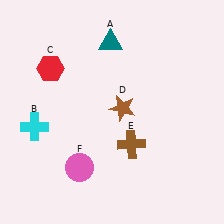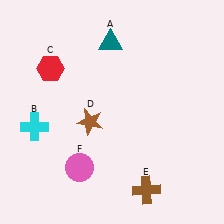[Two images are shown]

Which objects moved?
The objects that moved are: the brown star (D), the brown cross (E).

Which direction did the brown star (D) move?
The brown star (D) moved left.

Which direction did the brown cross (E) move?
The brown cross (E) moved down.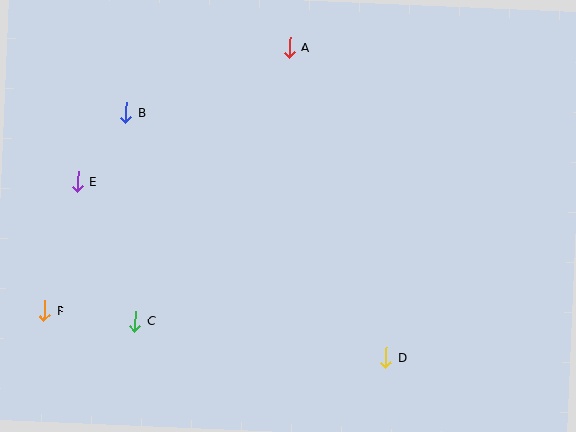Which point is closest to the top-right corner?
Point A is closest to the top-right corner.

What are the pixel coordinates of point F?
Point F is at (44, 311).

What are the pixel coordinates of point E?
Point E is at (77, 181).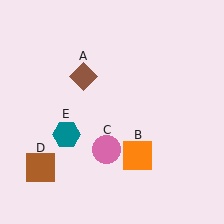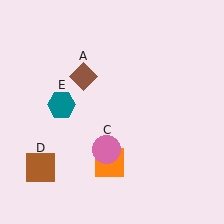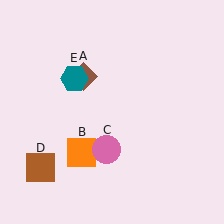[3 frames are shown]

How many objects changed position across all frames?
2 objects changed position: orange square (object B), teal hexagon (object E).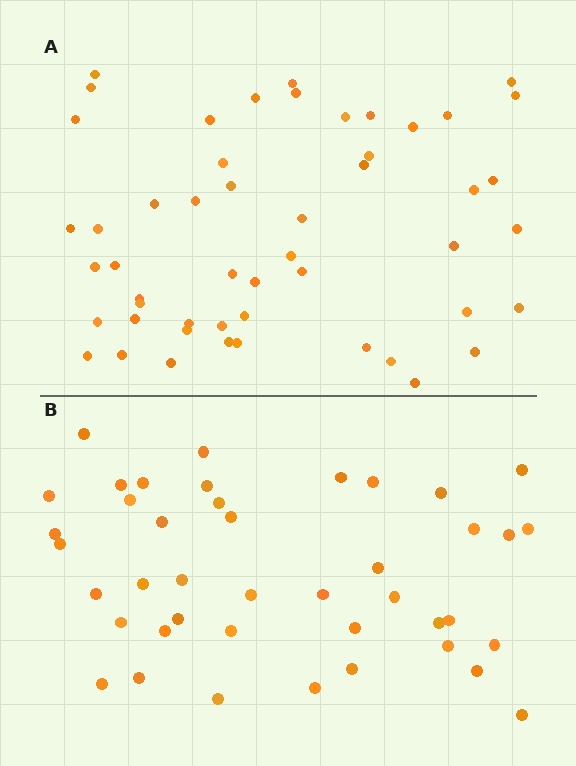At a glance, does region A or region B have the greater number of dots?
Region A (the top region) has more dots.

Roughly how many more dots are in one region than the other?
Region A has roughly 8 or so more dots than region B.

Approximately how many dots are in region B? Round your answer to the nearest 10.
About 40 dots. (The exact count is 42, which rounds to 40.)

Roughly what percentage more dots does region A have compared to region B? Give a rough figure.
About 20% more.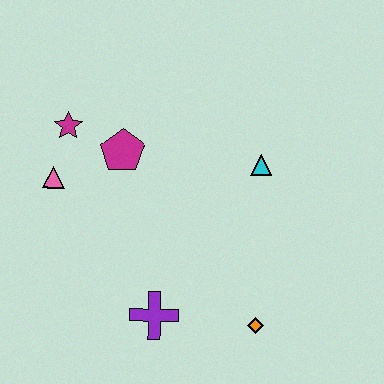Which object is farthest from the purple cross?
The magenta star is farthest from the purple cross.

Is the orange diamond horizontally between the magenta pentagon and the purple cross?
No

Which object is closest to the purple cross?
The orange diamond is closest to the purple cross.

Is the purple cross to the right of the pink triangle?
Yes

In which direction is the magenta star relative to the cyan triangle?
The magenta star is to the left of the cyan triangle.